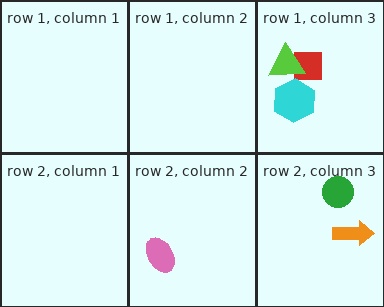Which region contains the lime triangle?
The row 1, column 3 region.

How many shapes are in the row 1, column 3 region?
3.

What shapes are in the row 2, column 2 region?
The pink ellipse.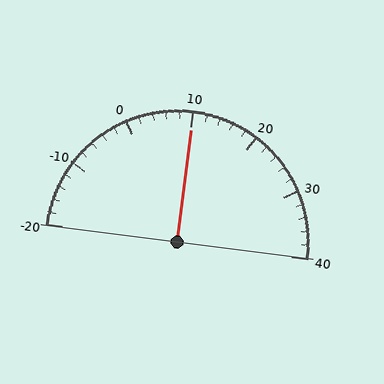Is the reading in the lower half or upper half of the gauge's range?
The reading is in the upper half of the range (-20 to 40).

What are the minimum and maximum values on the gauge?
The gauge ranges from -20 to 40.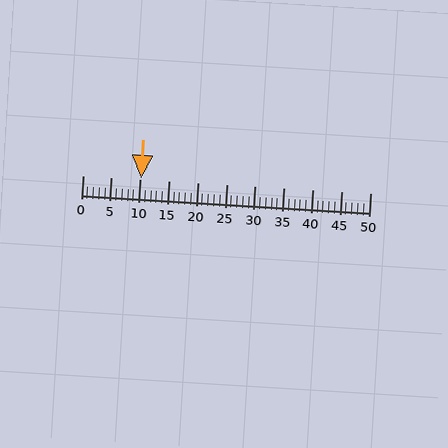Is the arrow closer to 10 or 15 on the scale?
The arrow is closer to 10.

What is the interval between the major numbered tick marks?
The major tick marks are spaced 5 units apart.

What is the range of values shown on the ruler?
The ruler shows values from 0 to 50.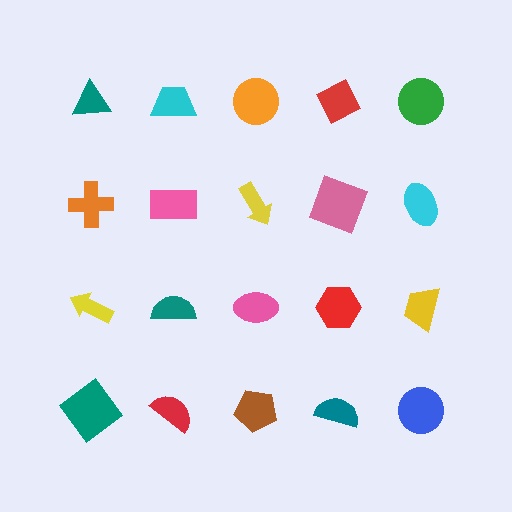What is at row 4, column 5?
A blue circle.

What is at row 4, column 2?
A red semicircle.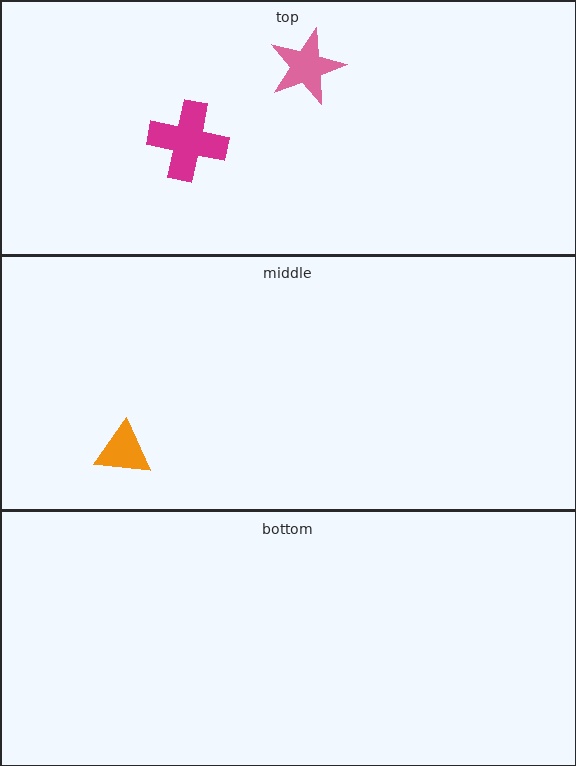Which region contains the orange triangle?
The middle region.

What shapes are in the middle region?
The orange triangle.